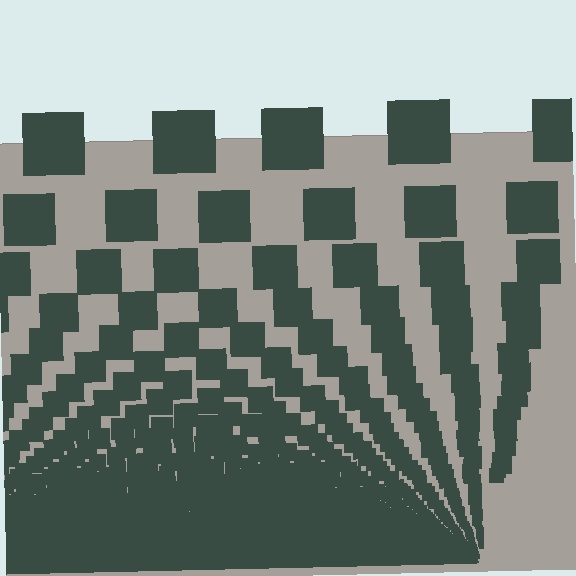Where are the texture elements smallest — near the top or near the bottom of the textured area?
Near the bottom.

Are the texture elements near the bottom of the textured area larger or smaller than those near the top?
Smaller. The gradient is inverted — elements near the bottom are smaller and denser.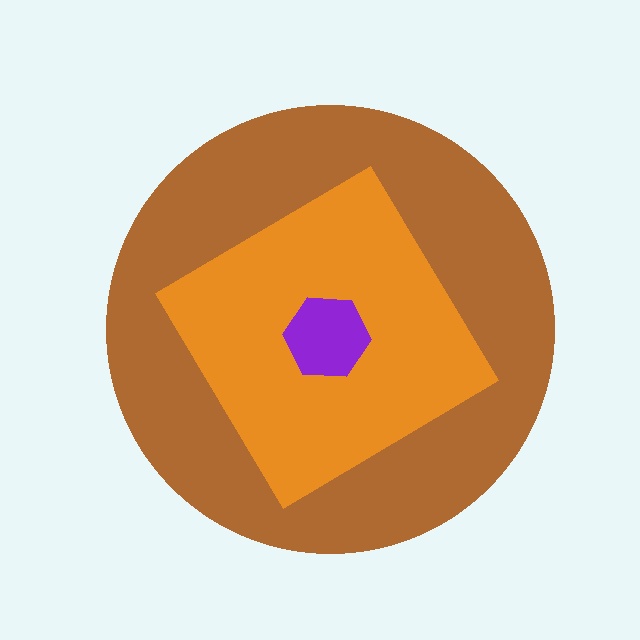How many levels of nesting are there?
3.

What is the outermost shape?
The brown circle.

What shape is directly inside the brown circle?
The orange diamond.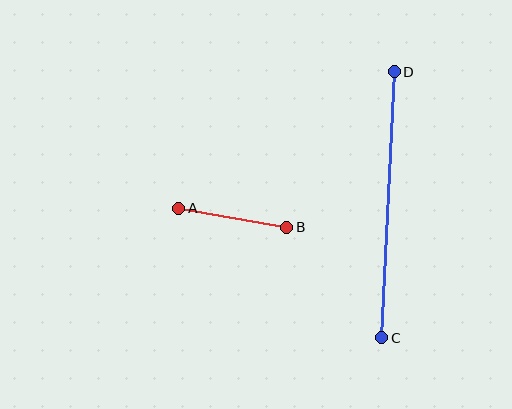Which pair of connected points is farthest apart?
Points C and D are farthest apart.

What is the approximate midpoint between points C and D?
The midpoint is at approximately (388, 205) pixels.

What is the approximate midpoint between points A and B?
The midpoint is at approximately (233, 218) pixels.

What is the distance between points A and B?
The distance is approximately 110 pixels.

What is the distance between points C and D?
The distance is approximately 266 pixels.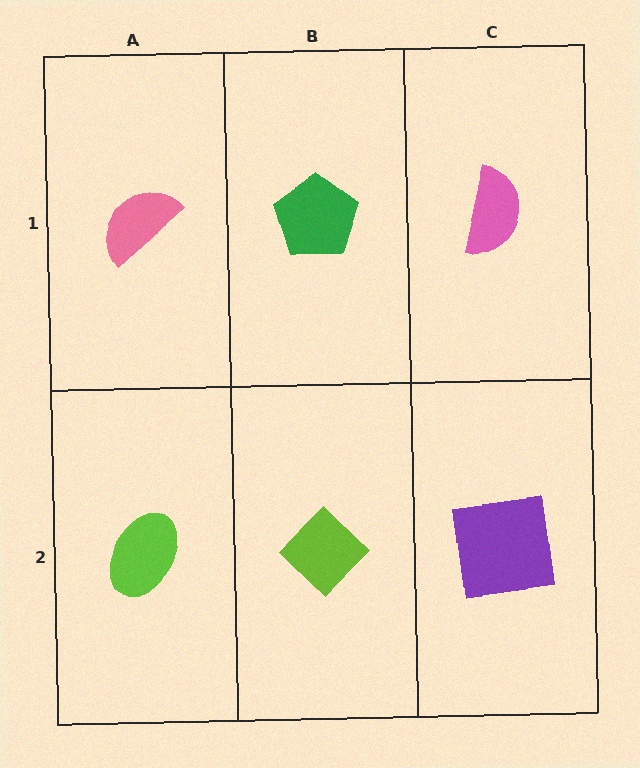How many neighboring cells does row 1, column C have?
2.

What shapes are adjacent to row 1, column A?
A lime ellipse (row 2, column A), a green pentagon (row 1, column B).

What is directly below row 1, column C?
A purple square.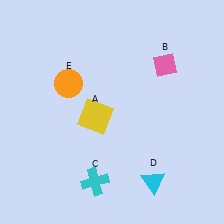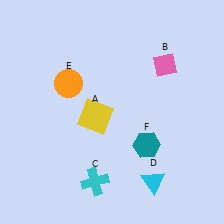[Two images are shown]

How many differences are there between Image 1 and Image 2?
There is 1 difference between the two images.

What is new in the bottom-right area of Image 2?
A teal hexagon (F) was added in the bottom-right area of Image 2.